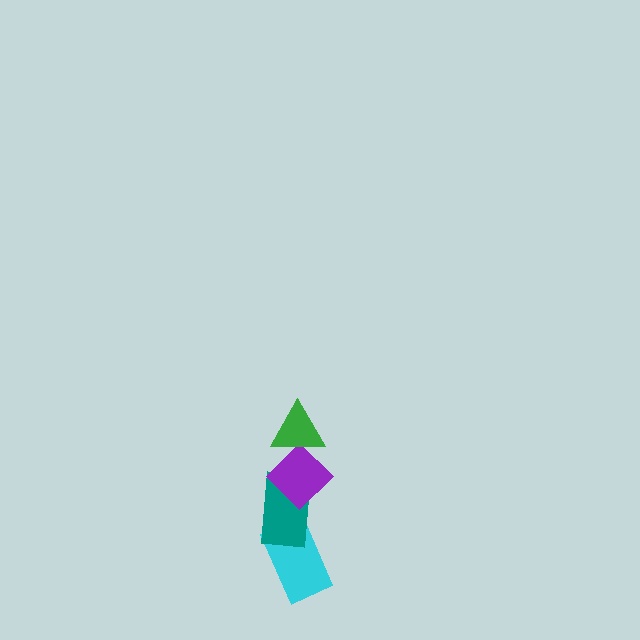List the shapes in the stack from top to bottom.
From top to bottom: the green triangle, the purple diamond, the teal rectangle, the cyan rectangle.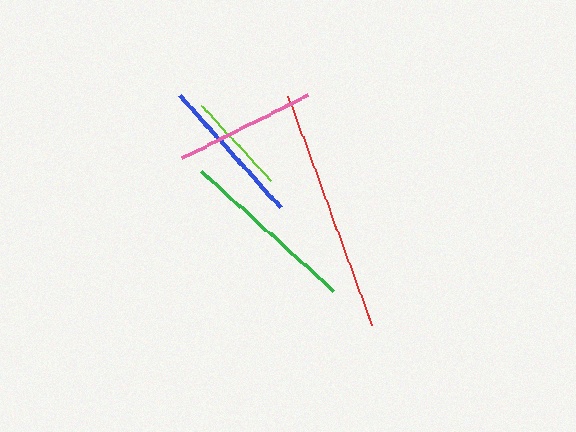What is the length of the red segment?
The red segment is approximately 244 pixels long.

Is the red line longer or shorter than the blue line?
The red line is longer than the blue line.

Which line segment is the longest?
The red line is the longest at approximately 244 pixels.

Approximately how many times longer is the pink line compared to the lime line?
The pink line is approximately 1.4 times the length of the lime line.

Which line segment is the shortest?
The lime line is the shortest at approximately 102 pixels.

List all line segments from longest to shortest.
From longest to shortest: red, green, blue, pink, lime.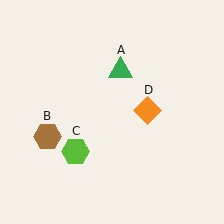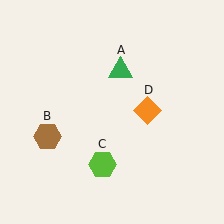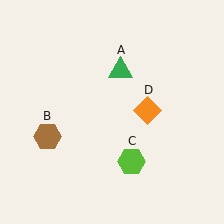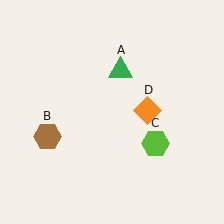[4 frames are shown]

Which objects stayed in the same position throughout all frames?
Green triangle (object A) and brown hexagon (object B) and orange diamond (object D) remained stationary.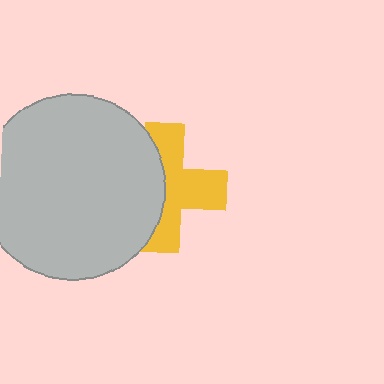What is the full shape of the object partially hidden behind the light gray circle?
The partially hidden object is a yellow cross.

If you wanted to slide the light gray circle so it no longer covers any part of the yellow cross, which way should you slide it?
Slide it left — that is the most direct way to separate the two shapes.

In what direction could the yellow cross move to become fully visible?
The yellow cross could move right. That would shift it out from behind the light gray circle entirely.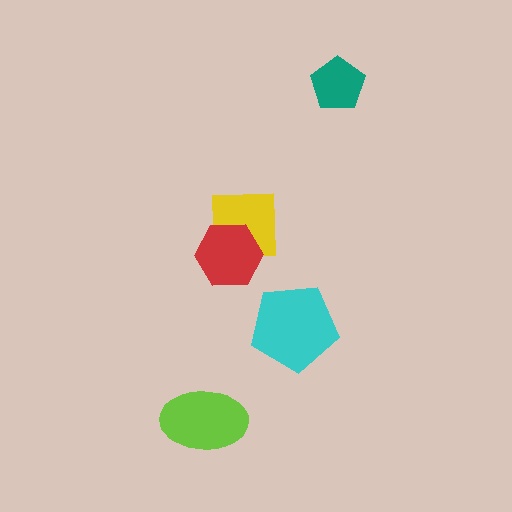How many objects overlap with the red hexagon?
1 object overlaps with the red hexagon.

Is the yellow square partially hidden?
Yes, it is partially covered by another shape.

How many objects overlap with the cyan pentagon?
0 objects overlap with the cyan pentagon.